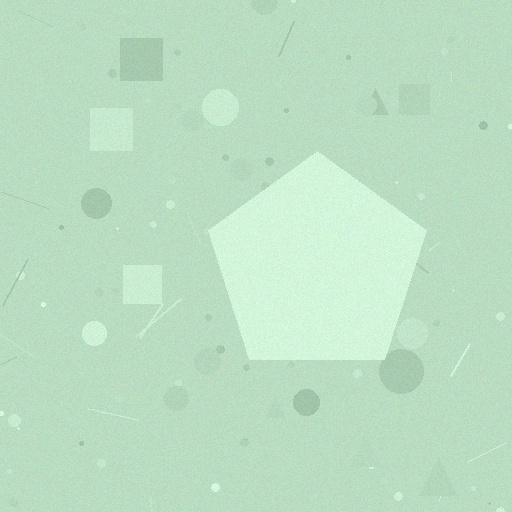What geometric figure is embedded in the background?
A pentagon is embedded in the background.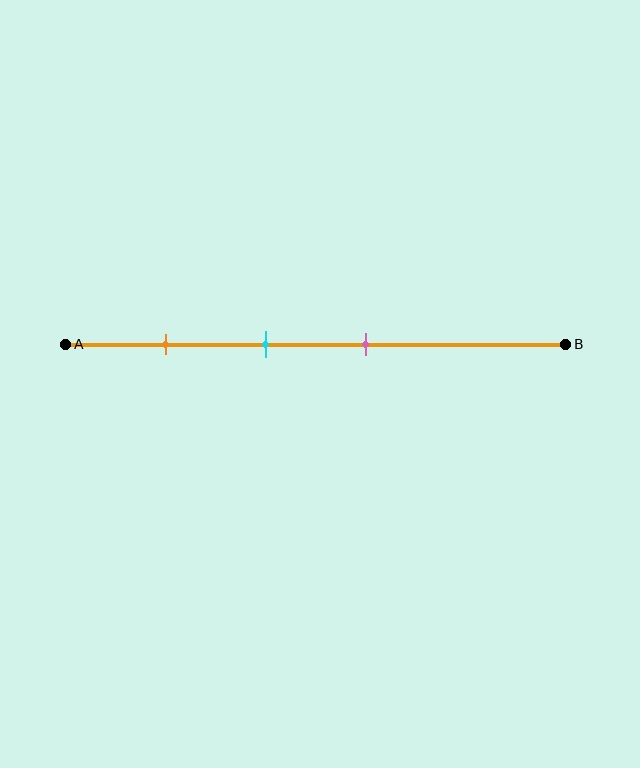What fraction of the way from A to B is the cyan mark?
The cyan mark is approximately 40% (0.4) of the way from A to B.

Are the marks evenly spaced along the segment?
Yes, the marks are approximately evenly spaced.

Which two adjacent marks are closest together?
The cyan and pink marks are the closest adjacent pair.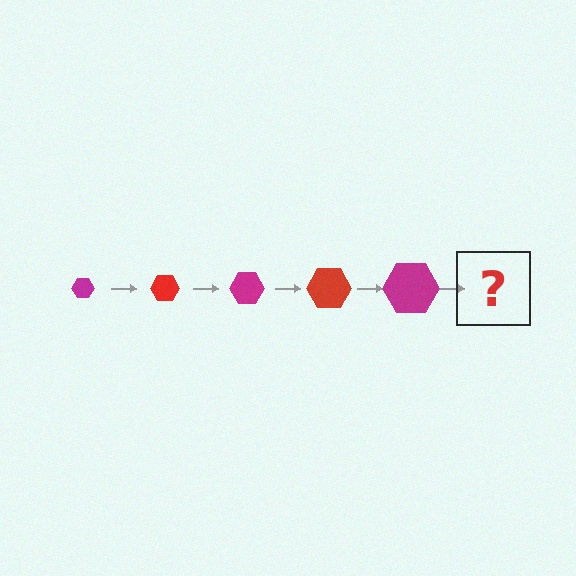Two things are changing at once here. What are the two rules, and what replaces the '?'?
The two rules are that the hexagon grows larger each step and the color cycles through magenta and red. The '?' should be a red hexagon, larger than the previous one.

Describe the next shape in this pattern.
It should be a red hexagon, larger than the previous one.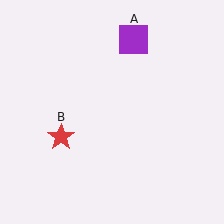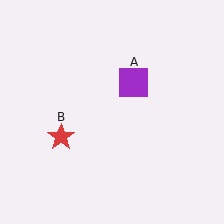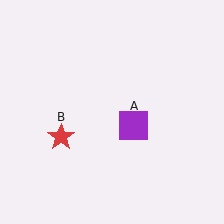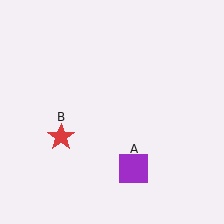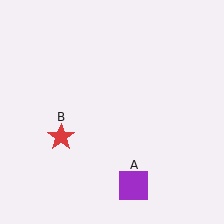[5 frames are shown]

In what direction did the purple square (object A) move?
The purple square (object A) moved down.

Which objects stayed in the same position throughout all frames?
Red star (object B) remained stationary.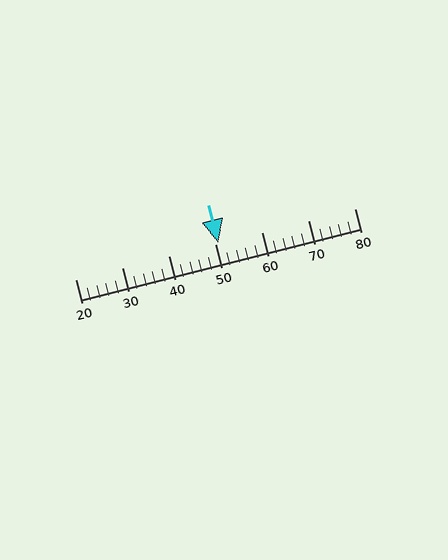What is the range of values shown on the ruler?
The ruler shows values from 20 to 80.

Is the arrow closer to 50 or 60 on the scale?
The arrow is closer to 50.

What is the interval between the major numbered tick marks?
The major tick marks are spaced 10 units apart.